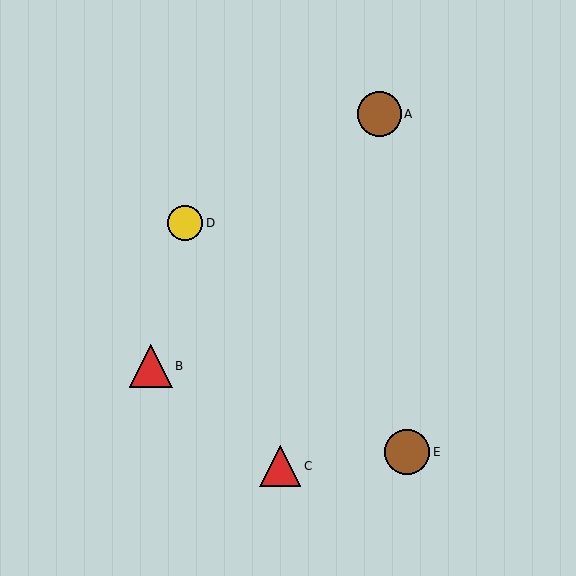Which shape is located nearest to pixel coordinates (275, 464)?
The red triangle (labeled C) at (280, 466) is nearest to that location.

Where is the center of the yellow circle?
The center of the yellow circle is at (185, 223).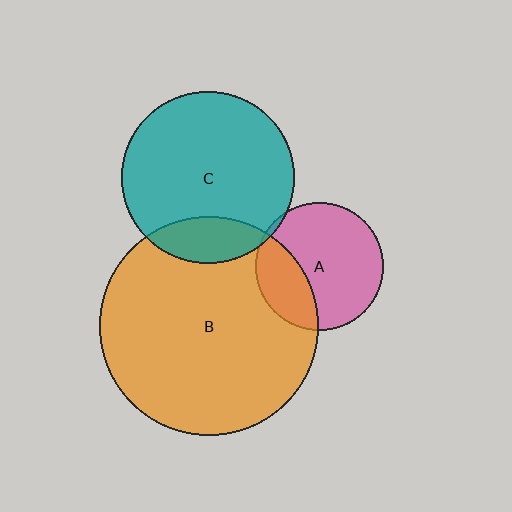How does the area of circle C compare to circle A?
Approximately 1.8 times.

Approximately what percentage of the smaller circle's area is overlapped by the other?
Approximately 5%.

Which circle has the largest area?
Circle B (orange).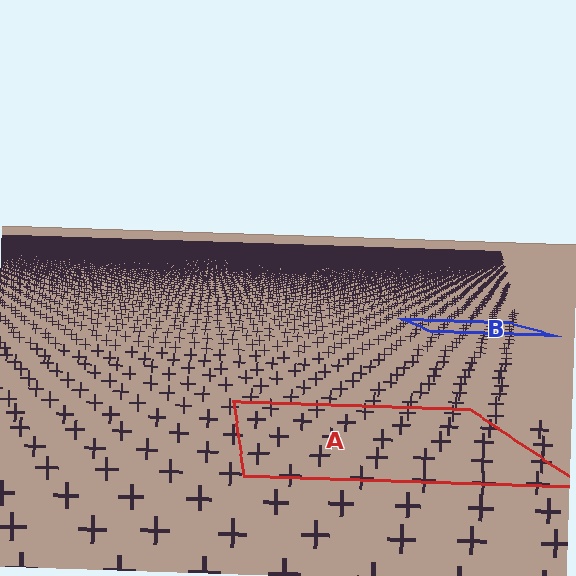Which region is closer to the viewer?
Region A is closer. The texture elements there are larger and more spread out.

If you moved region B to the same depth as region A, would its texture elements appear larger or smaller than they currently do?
They would appear larger. At a closer depth, the same texture elements are projected at a bigger on-screen size.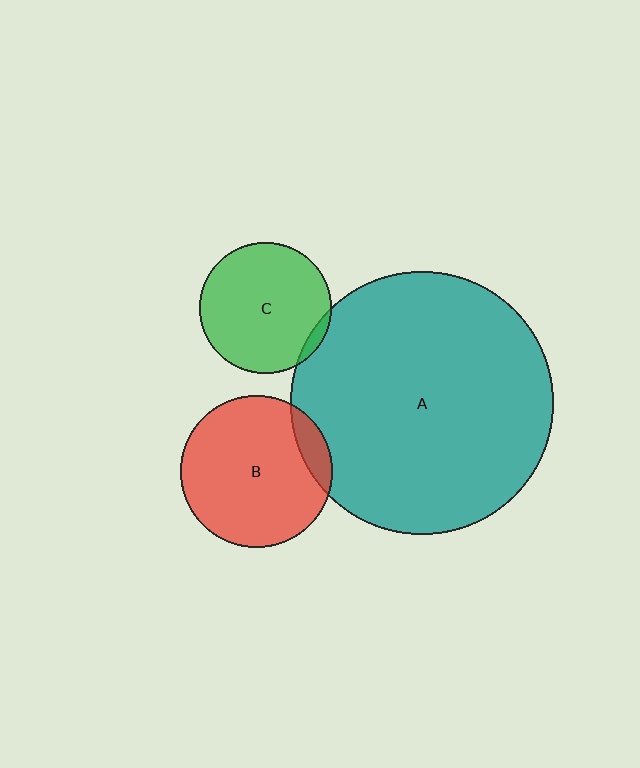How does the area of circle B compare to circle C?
Approximately 1.3 times.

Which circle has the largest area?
Circle A (teal).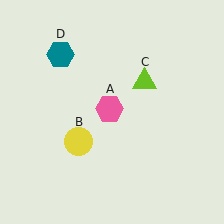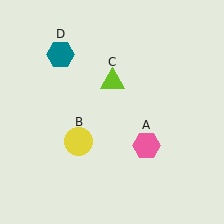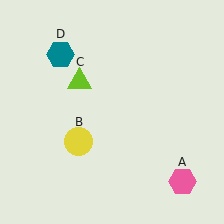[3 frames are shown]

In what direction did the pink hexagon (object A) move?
The pink hexagon (object A) moved down and to the right.